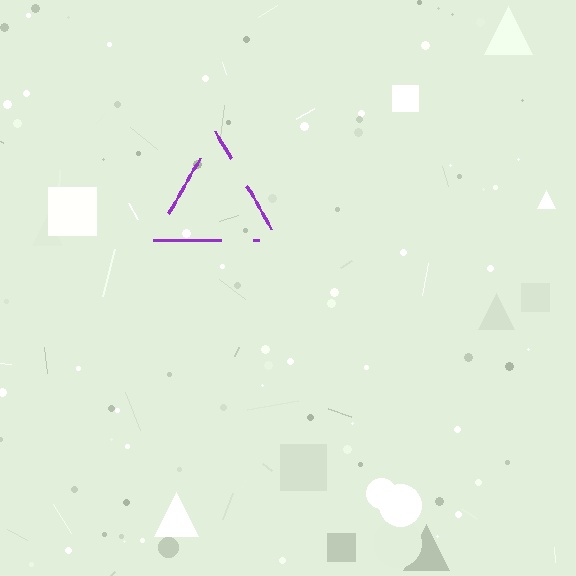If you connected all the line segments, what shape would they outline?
They would outline a triangle.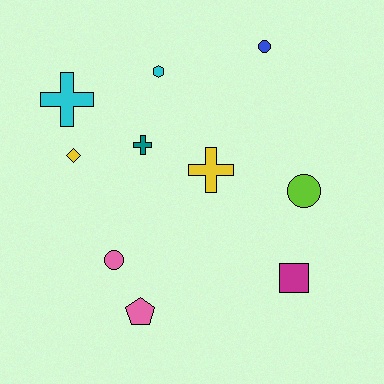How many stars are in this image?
There are no stars.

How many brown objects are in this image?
There are no brown objects.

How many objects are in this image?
There are 10 objects.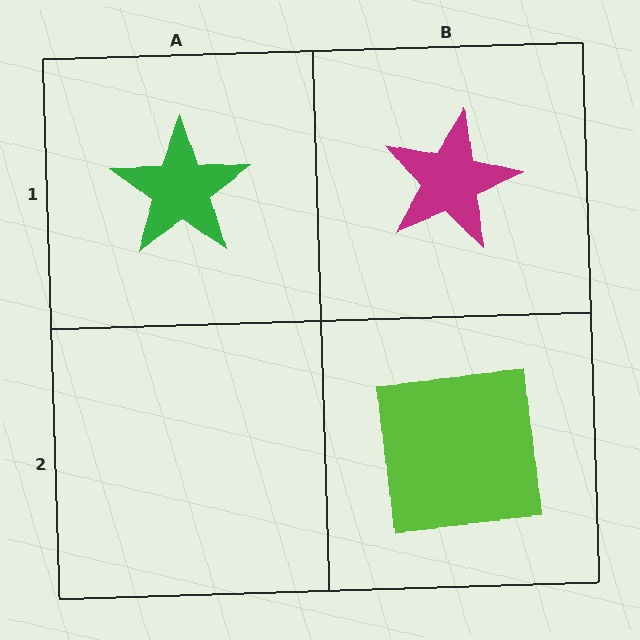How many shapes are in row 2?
1 shape.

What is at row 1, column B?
A magenta star.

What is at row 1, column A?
A green star.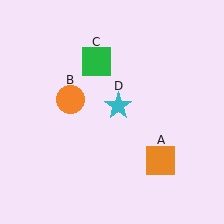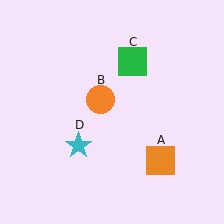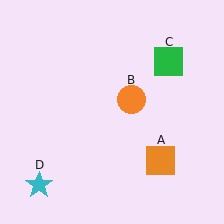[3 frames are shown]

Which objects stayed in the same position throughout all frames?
Orange square (object A) remained stationary.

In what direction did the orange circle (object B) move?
The orange circle (object B) moved right.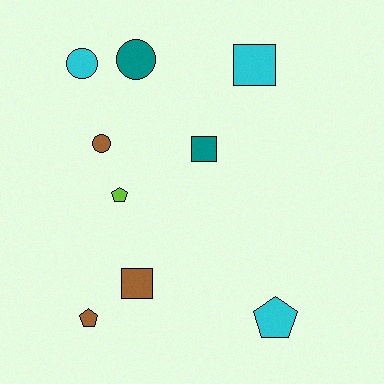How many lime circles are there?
There are no lime circles.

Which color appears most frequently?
Brown, with 3 objects.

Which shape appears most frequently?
Square, with 3 objects.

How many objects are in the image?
There are 9 objects.